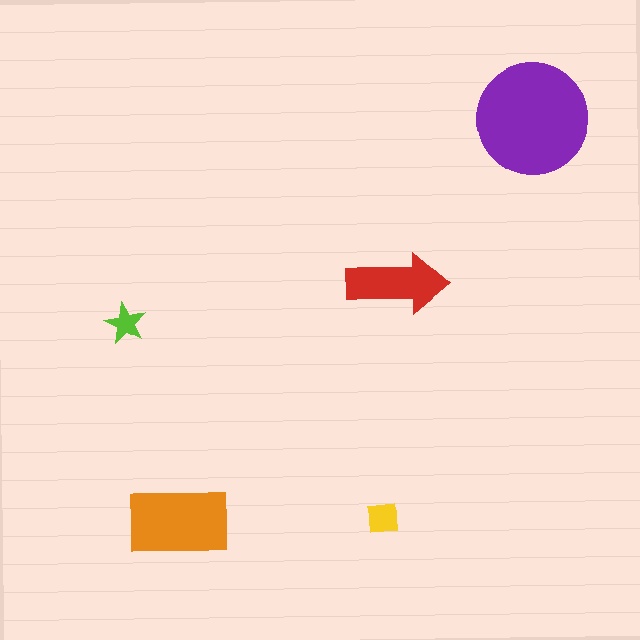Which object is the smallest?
The lime star.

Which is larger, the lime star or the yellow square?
The yellow square.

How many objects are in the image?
There are 5 objects in the image.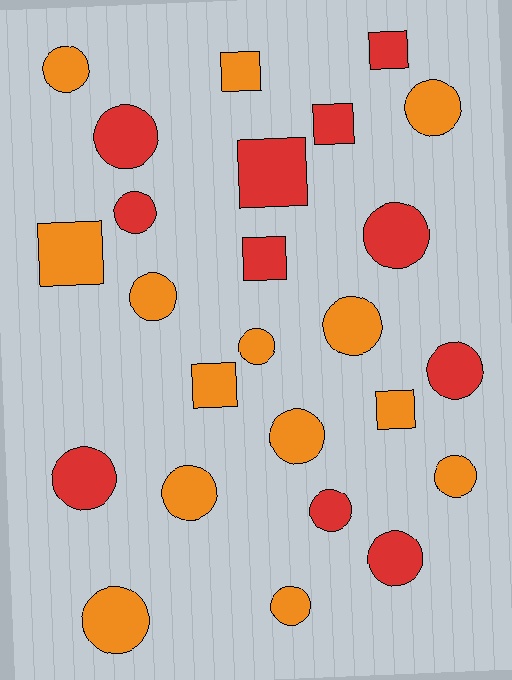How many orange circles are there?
There are 10 orange circles.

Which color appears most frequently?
Orange, with 14 objects.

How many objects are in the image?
There are 25 objects.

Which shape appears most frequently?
Circle, with 17 objects.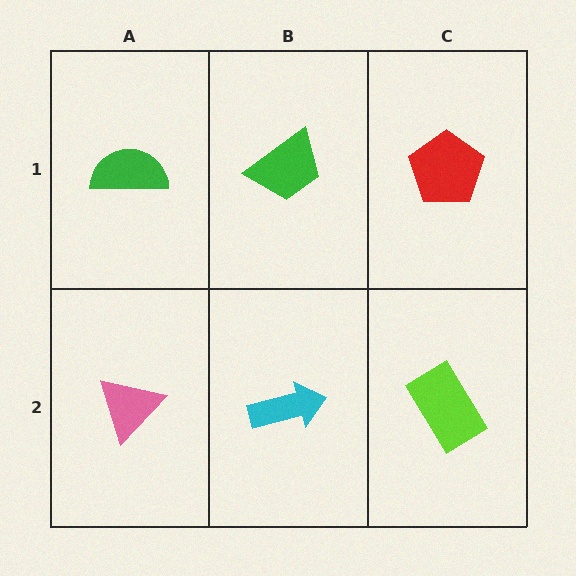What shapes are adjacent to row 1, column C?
A lime rectangle (row 2, column C), a green trapezoid (row 1, column B).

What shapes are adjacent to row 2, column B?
A green trapezoid (row 1, column B), a pink triangle (row 2, column A), a lime rectangle (row 2, column C).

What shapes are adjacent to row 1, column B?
A cyan arrow (row 2, column B), a green semicircle (row 1, column A), a red pentagon (row 1, column C).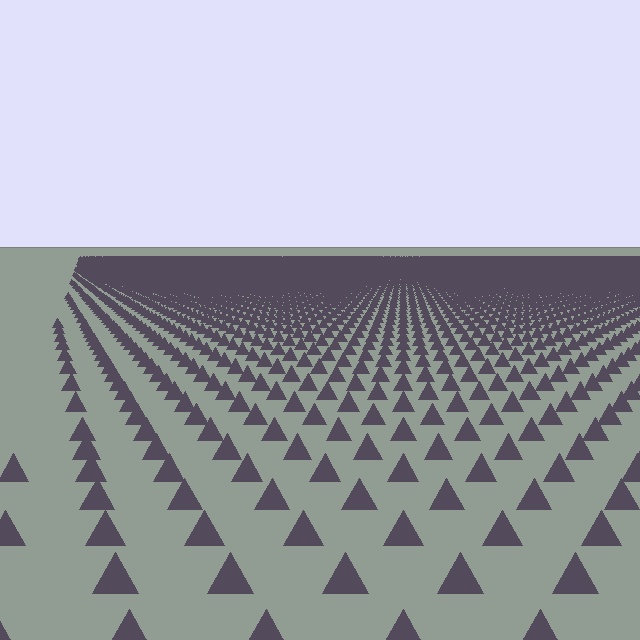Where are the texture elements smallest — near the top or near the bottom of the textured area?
Near the top.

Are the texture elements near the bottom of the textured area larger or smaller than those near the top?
Larger. Near the bottom, elements are closer to the viewer and appear at a bigger on-screen size.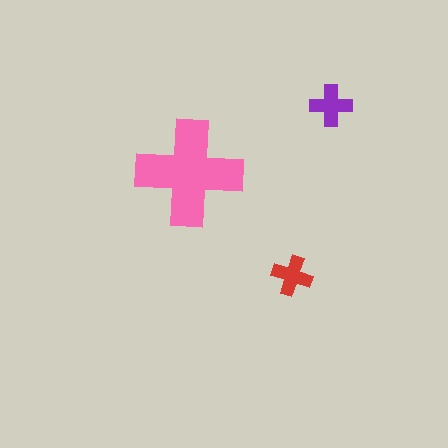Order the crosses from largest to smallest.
the pink one, the purple one, the red one.